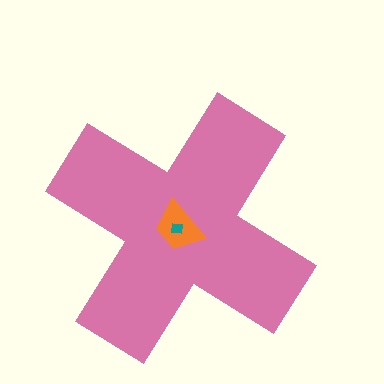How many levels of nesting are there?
3.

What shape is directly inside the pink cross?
The orange trapezoid.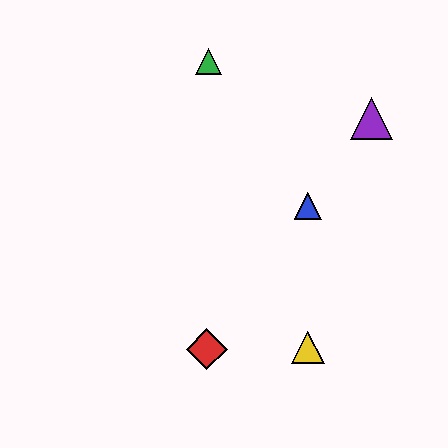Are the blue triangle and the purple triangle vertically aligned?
No, the blue triangle is at x≈308 and the purple triangle is at x≈372.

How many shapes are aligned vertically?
2 shapes (the blue triangle, the yellow triangle) are aligned vertically.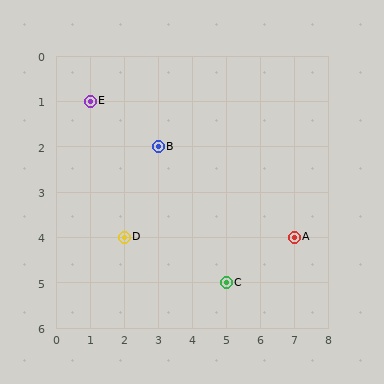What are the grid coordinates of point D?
Point D is at grid coordinates (2, 4).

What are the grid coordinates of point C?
Point C is at grid coordinates (5, 5).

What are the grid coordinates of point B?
Point B is at grid coordinates (3, 2).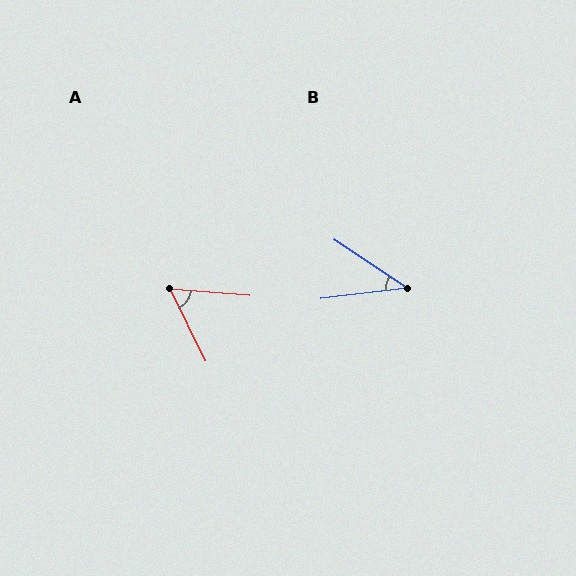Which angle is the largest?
A, at approximately 59 degrees.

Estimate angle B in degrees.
Approximately 40 degrees.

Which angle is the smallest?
B, at approximately 40 degrees.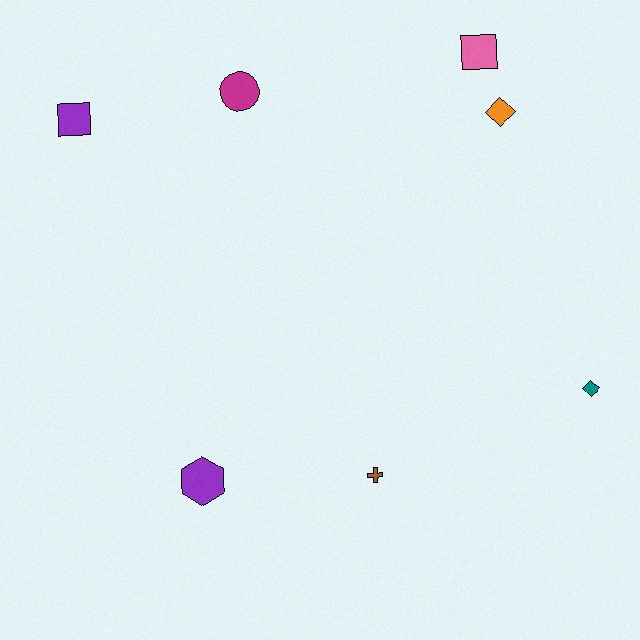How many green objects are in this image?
There are no green objects.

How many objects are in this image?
There are 7 objects.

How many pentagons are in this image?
There are no pentagons.